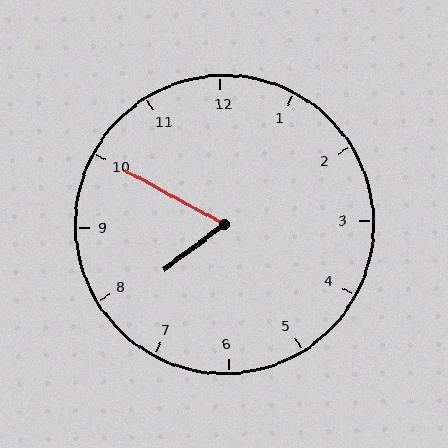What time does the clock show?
7:50.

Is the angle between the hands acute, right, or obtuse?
It is acute.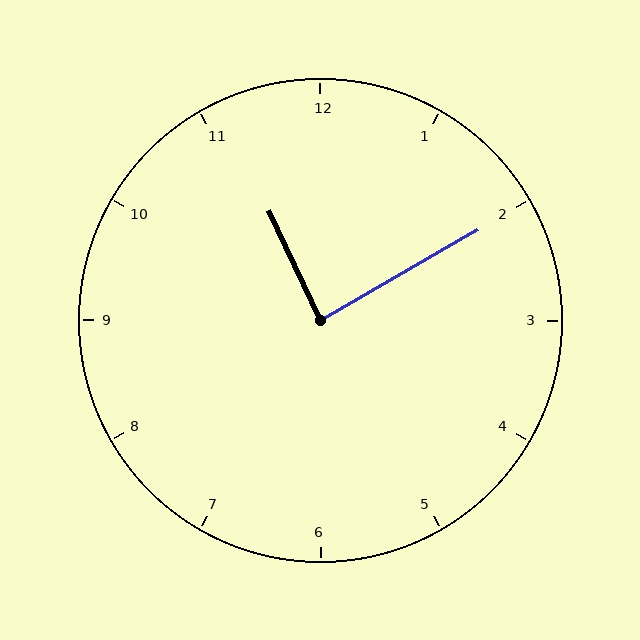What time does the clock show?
11:10.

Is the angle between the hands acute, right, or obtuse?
It is right.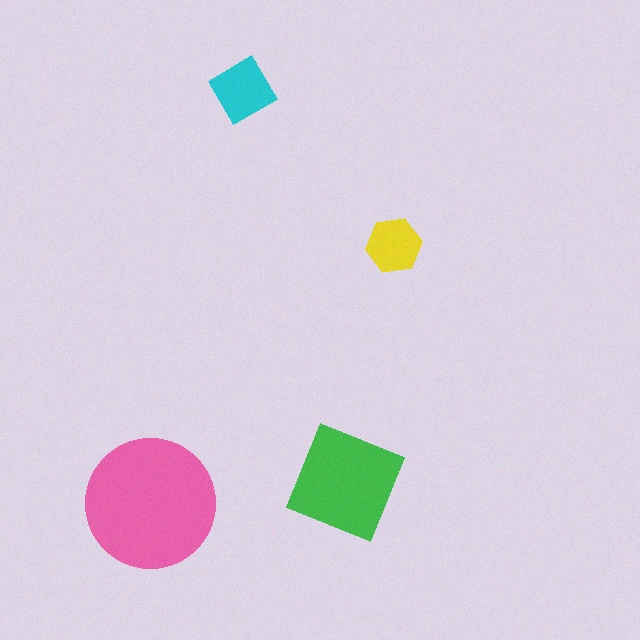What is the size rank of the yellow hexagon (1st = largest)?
4th.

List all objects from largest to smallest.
The pink circle, the green diamond, the cyan square, the yellow hexagon.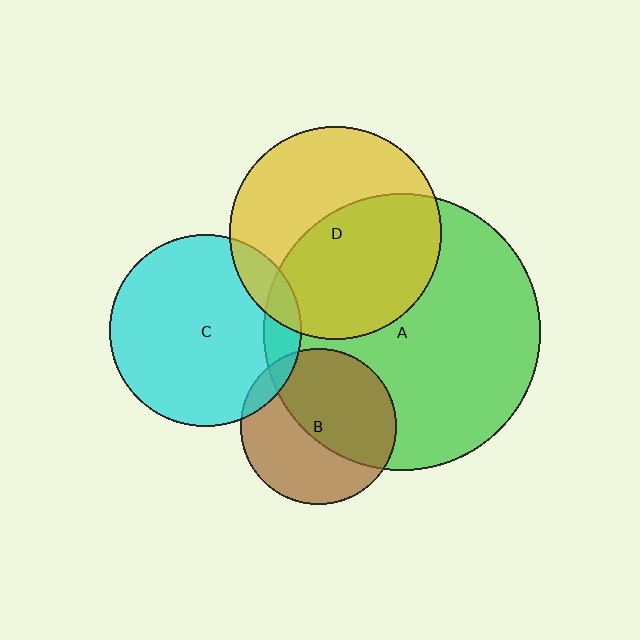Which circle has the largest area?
Circle A (green).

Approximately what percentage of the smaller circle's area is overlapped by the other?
Approximately 55%.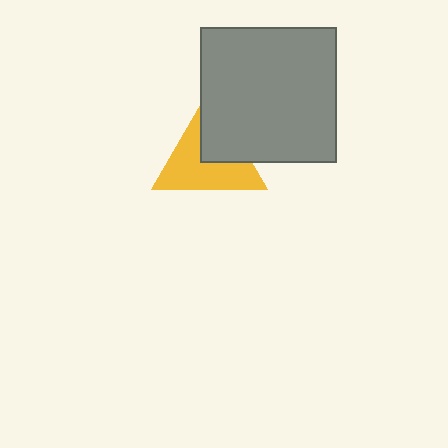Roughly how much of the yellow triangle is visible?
About half of it is visible (roughly 61%).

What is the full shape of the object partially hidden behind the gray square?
The partially hidden object is a yellow triangle.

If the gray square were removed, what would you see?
You would see the complete yellow triangle.